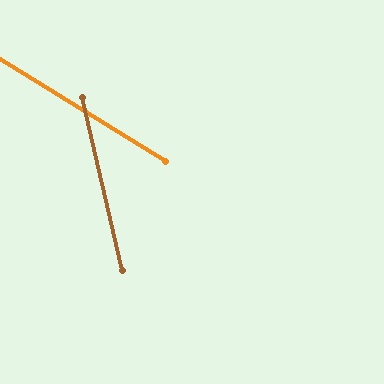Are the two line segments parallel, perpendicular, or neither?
Neither parallel nor perpendicular — they differ by about 45°.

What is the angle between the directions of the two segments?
Approximately 45 degrees.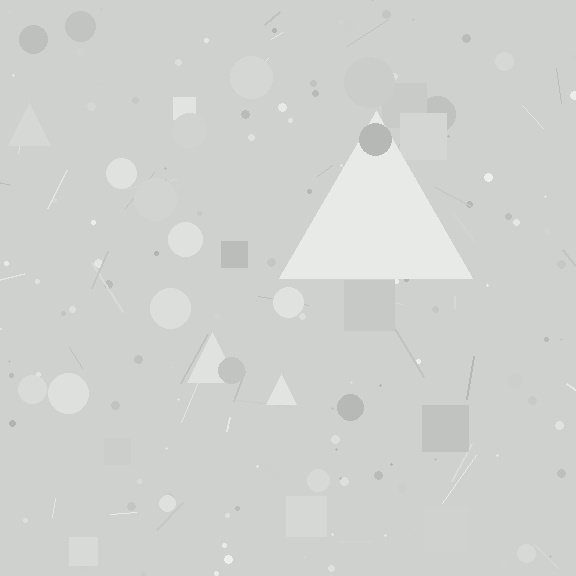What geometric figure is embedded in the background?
A triangle is embedded in the background.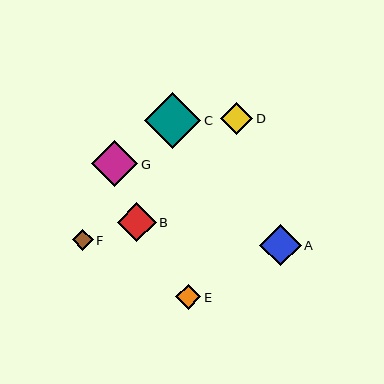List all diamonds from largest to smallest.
From largest to smallest: C, G, A, B, D, E, F.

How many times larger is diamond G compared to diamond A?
Diamond G is approximately 1.1 times the size of diamond A.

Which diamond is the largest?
Diamond C is the largest with a size of approximately 56 pixels.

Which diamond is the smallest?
Diamond F is the smallest with a size of approximately 21 pixels.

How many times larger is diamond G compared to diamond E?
Diamond G is approximately 1.9 times the size of diamond E.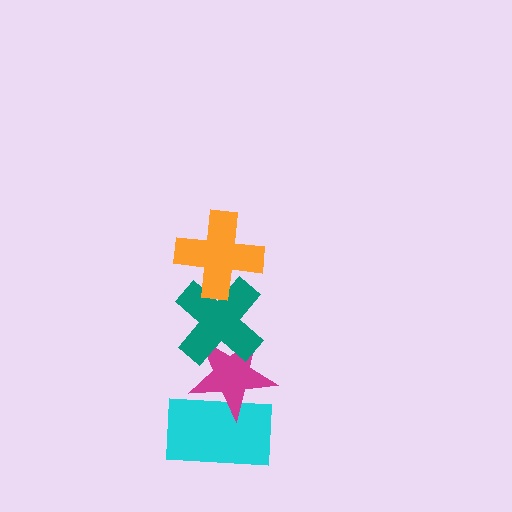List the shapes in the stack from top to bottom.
From top to bottom: the orange cross, the teal cross, the magenta star, the cyan rectangle.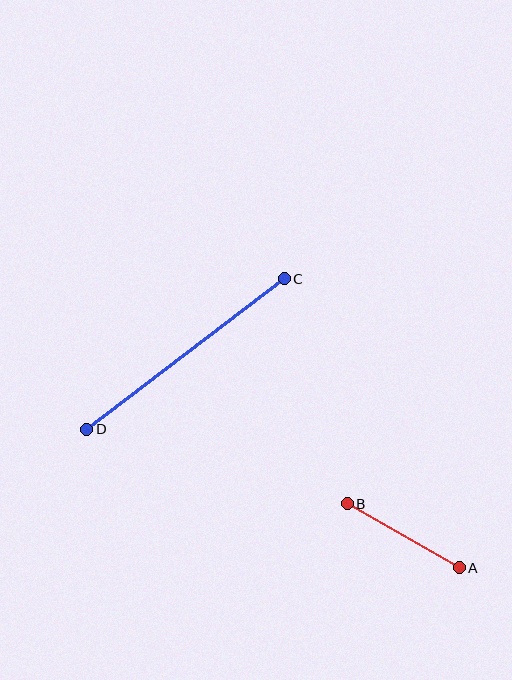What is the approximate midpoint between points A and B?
The midpoint is at approximately (403, 536) pixels.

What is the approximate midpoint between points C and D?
The midpoint is at approximately (185, 354) pixels.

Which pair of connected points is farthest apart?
Points C and D are farthest apart.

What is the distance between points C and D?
The distance is approximately 248 pixels.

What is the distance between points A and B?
The distance is approximately 129 pixels.